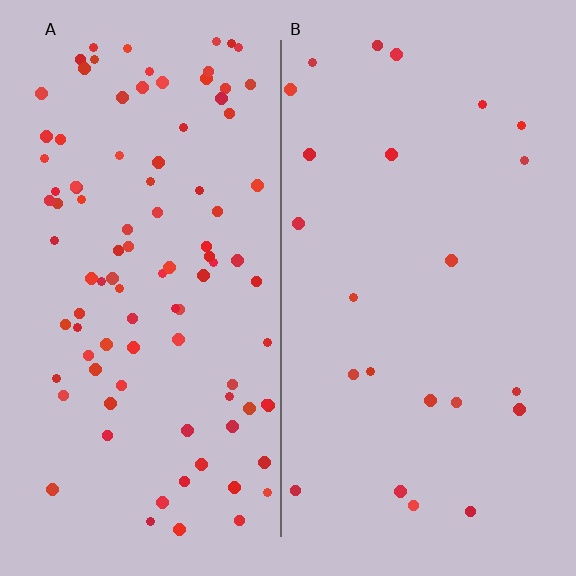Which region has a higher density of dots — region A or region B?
A (the left).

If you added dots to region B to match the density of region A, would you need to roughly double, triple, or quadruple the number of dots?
Approximately quadruple.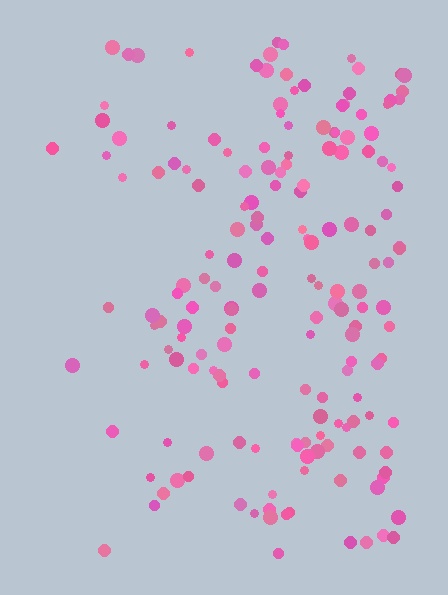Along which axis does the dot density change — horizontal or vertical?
Horizontal.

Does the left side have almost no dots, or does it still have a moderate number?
Still a moderate number, just noticeably fewer than the right.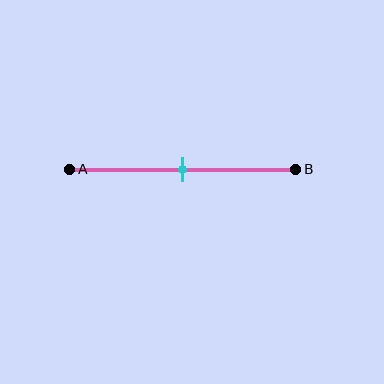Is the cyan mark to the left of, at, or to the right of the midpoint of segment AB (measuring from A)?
The cyan mark is approximately at the midpoint of segment AB.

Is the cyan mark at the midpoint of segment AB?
Yes, the mark is approximately at the midpoint.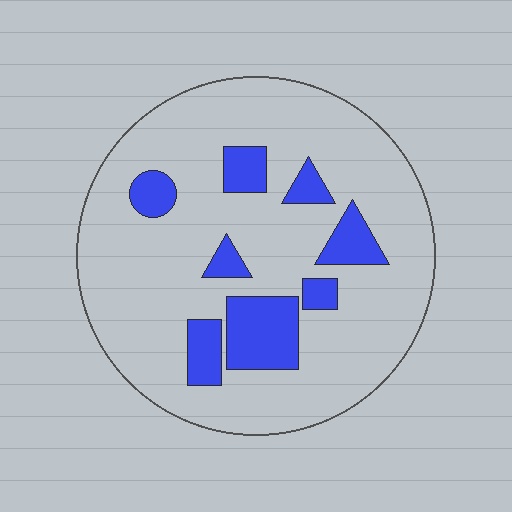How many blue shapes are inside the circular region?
8.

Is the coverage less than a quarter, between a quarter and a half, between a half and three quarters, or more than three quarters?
Less than a quarter.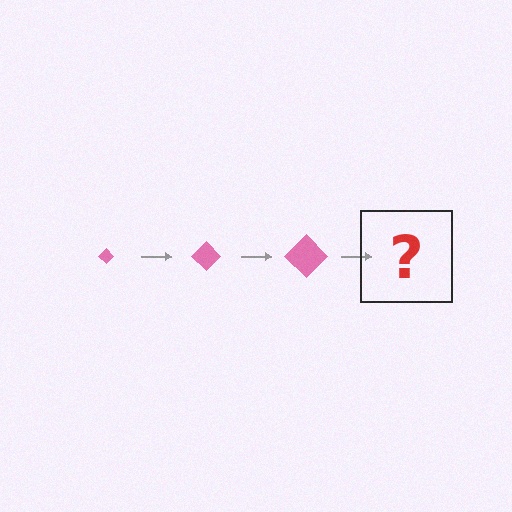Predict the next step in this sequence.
The next step is a pink diamond, larger than the previous one.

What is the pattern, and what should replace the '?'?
The pattern is that the diamond gets progressively larger each step. The '?' should be a pink diamond, larger than the previous one.